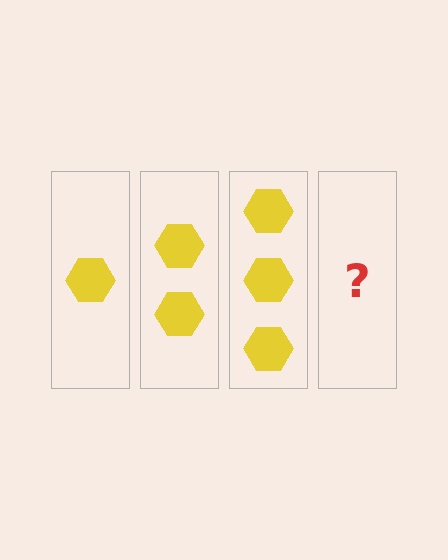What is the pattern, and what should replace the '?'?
The pattern is that each step adds one more hexagon. The '?' should be 4 hexagons.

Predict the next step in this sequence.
The next step is 4 hexagons.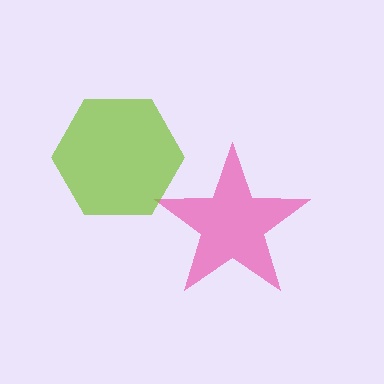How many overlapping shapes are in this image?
There are 2 overlapping shapes in the image.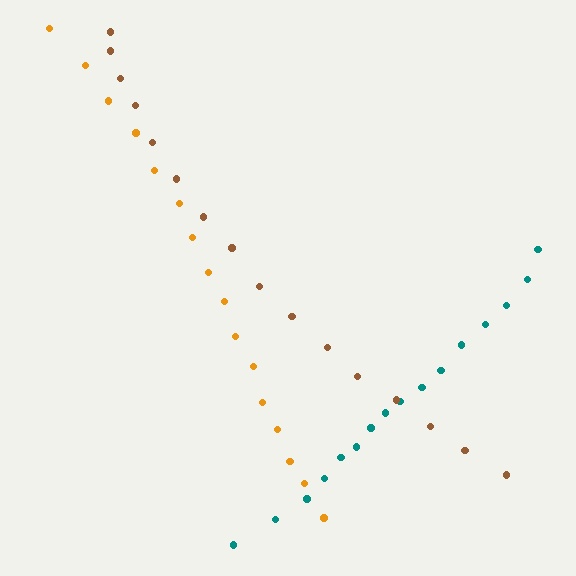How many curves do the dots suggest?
There are 3 distinct paths.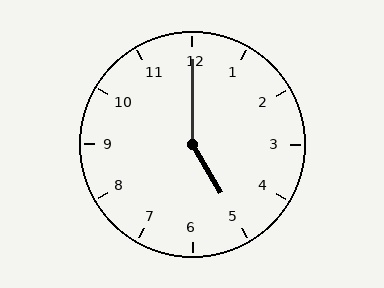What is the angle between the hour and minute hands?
Approximately 150 degrees.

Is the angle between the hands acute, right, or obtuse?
It is obtuse.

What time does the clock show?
5:00.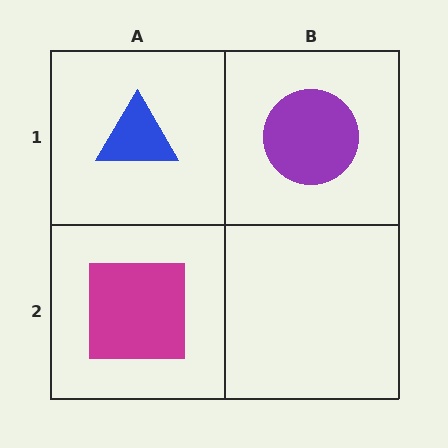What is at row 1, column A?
A blue triangle.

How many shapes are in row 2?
1 shape.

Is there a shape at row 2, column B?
No, that cell is empty.